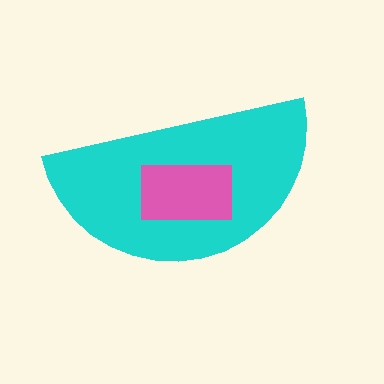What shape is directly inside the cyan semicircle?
The pink rectangle.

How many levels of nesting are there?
2.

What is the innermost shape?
The pink rectangle.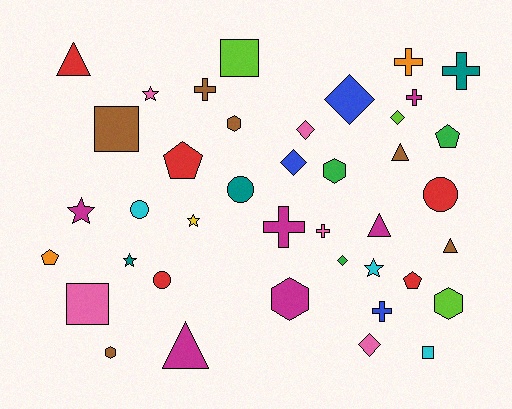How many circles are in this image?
There are 4 circles.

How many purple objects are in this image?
There are no purple objects.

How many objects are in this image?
There are 40 objects.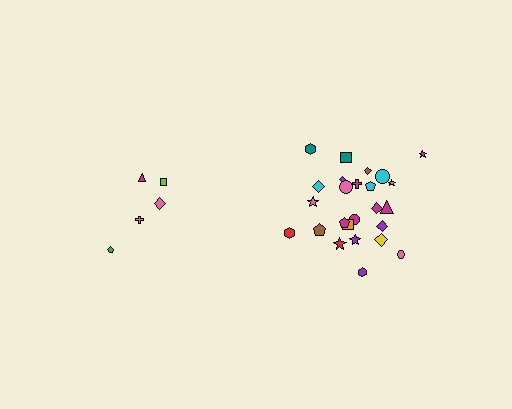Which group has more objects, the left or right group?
The right group.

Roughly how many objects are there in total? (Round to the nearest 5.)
Roughly 30 objects in total.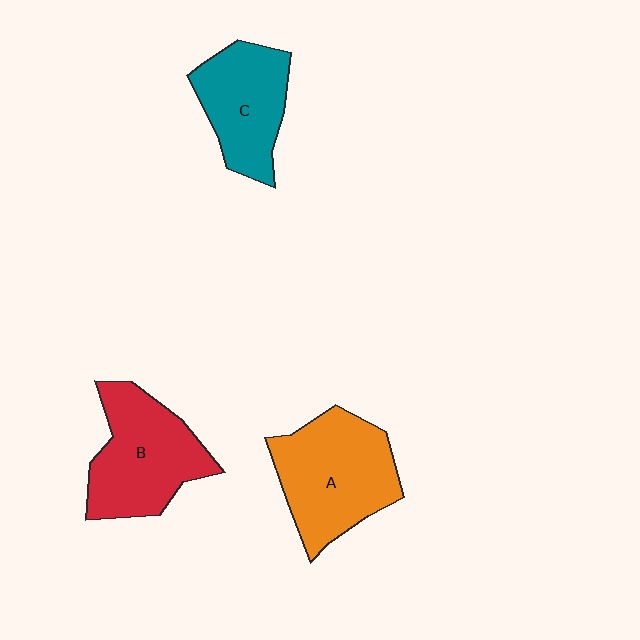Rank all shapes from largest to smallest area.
From largest to smallest: A (orange), B (red), C (teal).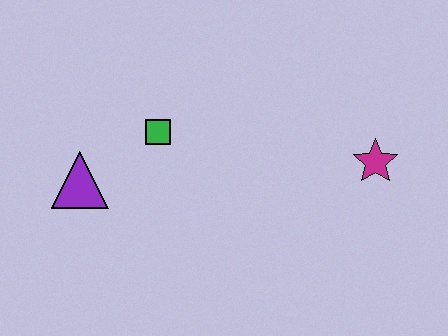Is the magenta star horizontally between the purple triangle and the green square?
No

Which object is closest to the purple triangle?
The green square is closest to the purple triangle.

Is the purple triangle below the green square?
Yes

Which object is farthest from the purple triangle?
The magenta star is farthest from the purple triangle.